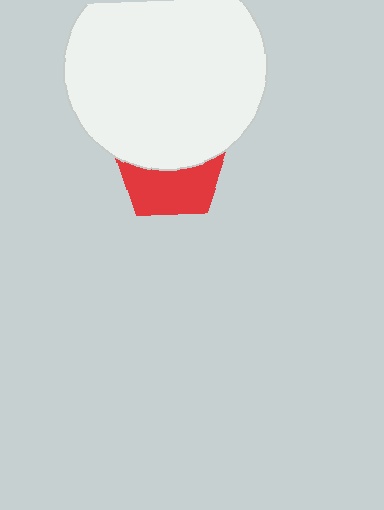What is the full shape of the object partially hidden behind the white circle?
The partially hidden object is a red pentagon.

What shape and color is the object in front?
The object in front is a white circle.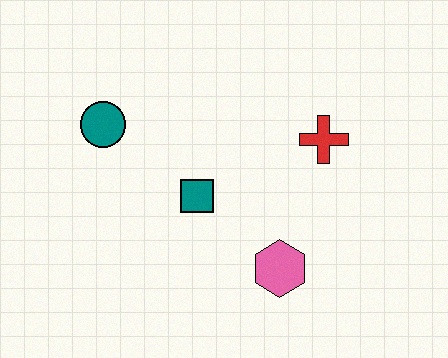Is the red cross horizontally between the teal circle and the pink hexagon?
No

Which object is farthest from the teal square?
The red cross is farthest from the teal square.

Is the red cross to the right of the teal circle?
Yes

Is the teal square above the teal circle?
No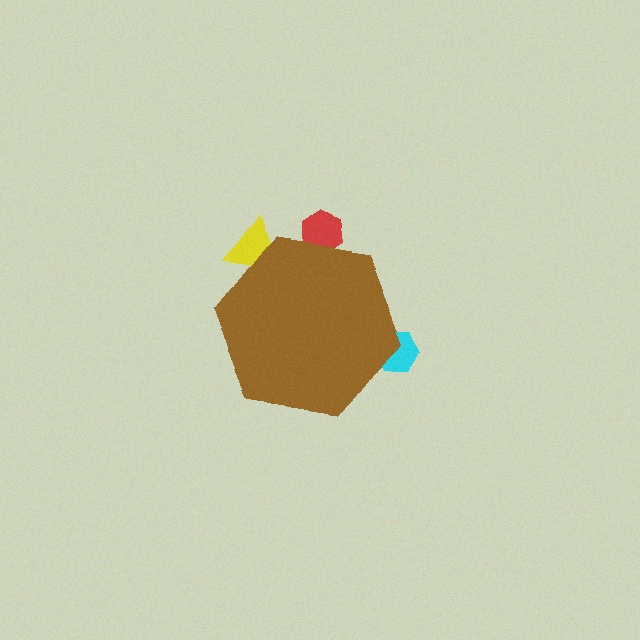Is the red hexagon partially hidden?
Yes, the red hexagon is partially hidden behind the brown hexagon.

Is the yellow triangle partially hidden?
Yes, the yellow triangle is partially hidden behind the brown hexagon.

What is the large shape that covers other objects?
A brown hexagon.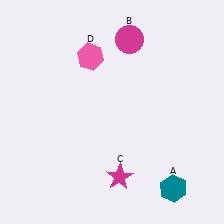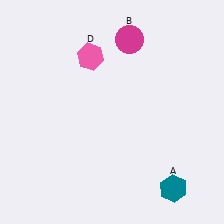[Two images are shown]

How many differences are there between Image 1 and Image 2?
There is 1 difference between the two images.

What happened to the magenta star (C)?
The magenta star (C) was removed in Image 2. It was in the bottom-right area of Image 1.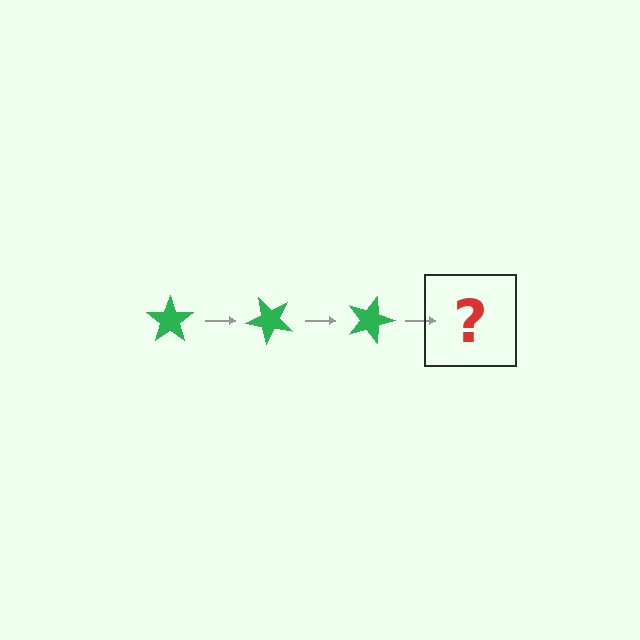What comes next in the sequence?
The next element should be a green star rotated 135 degrees.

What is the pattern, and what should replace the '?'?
The pattern is that the star rotates 45 degrees each step. The '?' should be a green star rotated 135 degrees.